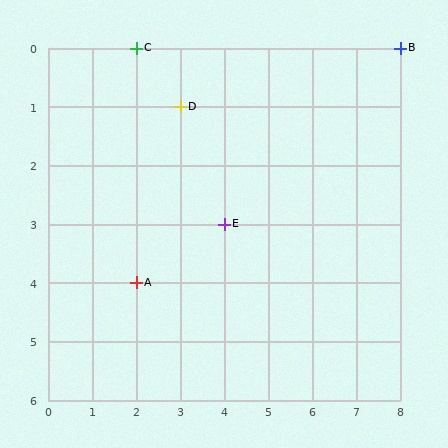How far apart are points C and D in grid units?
Points C and D are 1 column and 1 row apart (about 1.4 grid units diagonally).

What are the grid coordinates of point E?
Point E is at grid coordinates (4, 3).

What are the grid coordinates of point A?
Point A is at grid coordinates (2, 4).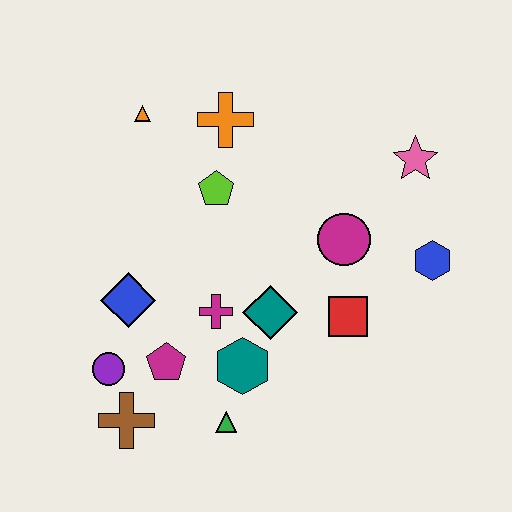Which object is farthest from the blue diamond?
The pink star is farthest from the blue diamond.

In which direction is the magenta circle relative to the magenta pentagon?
The magenta circle is to the right of the magenta pentagon.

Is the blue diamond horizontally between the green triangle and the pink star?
No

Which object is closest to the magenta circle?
The red square is closest to the magenta circle.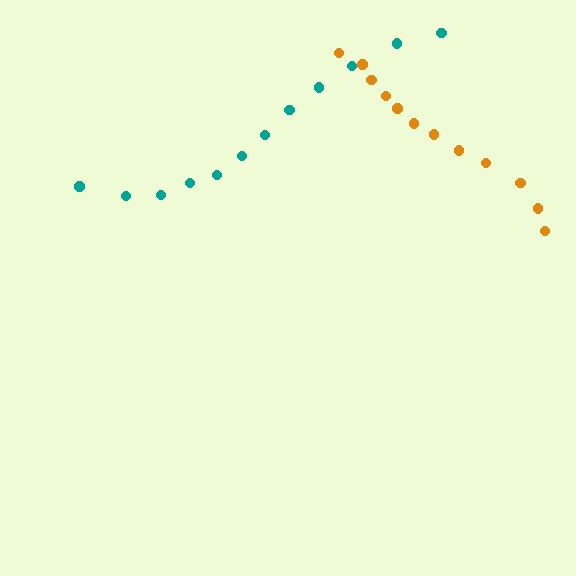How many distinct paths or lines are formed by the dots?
There are 2 distinct paths.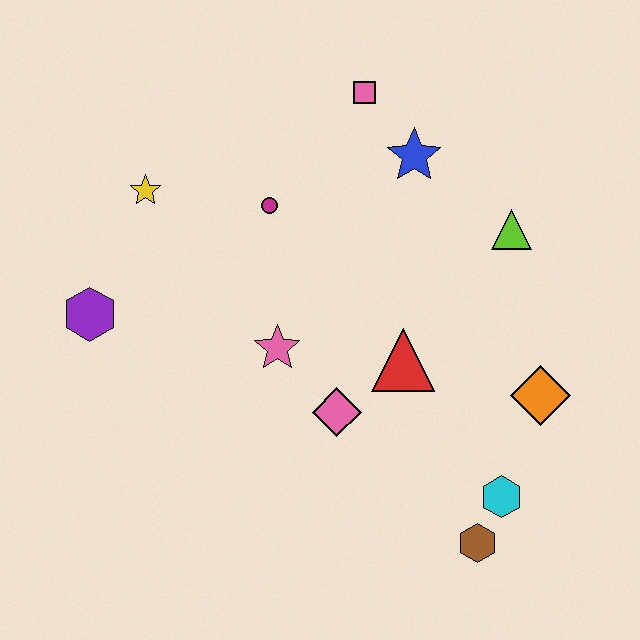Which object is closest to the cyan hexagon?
The brown hexagon is closest to the cyan hexagon.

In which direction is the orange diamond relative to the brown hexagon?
The orange diamond is above the brown hexagon.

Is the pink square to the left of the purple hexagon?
No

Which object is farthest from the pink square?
The brown hexagon is farthest from the pink square.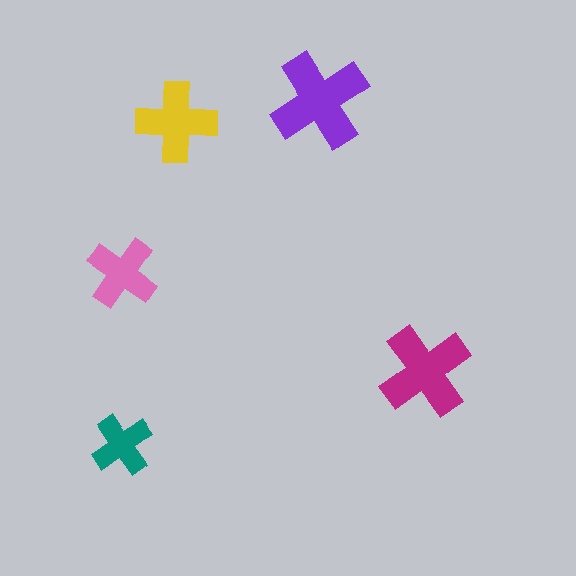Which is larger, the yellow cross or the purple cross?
The purple one.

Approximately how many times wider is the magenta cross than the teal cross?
About 1.5 times wider.